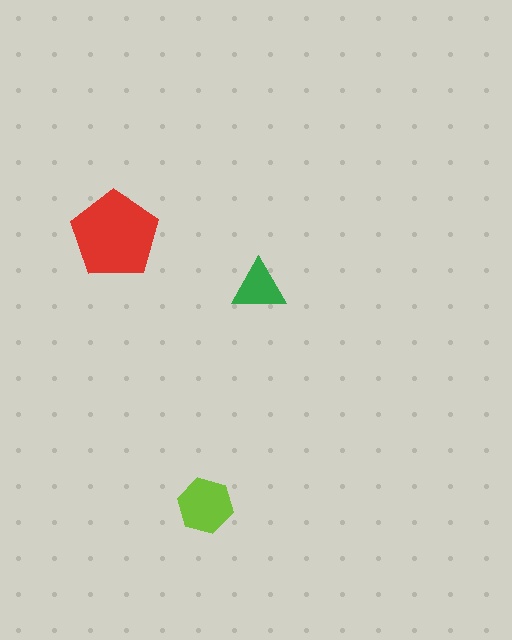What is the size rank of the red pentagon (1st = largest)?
1st.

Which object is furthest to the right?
The green triangle is rightmost.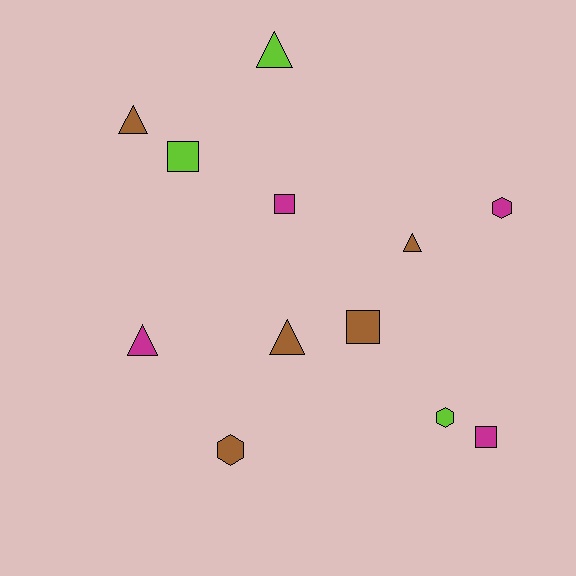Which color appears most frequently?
Brown, with 5 objects.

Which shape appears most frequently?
Triangle, with 5 objects.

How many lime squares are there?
There is 1 lime square.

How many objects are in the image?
There are 12 objects.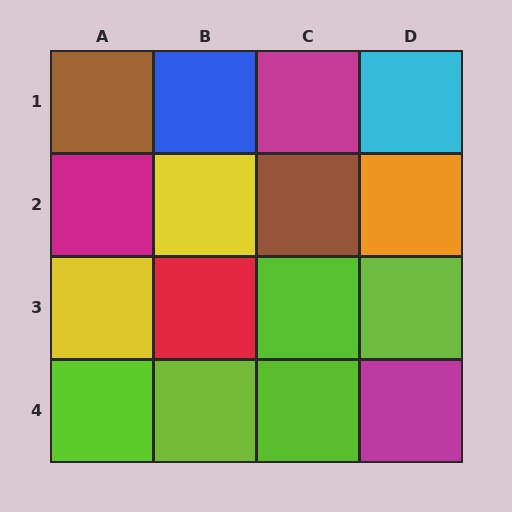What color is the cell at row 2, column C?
Brown.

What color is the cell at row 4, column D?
Magenta.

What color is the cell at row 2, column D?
Orange.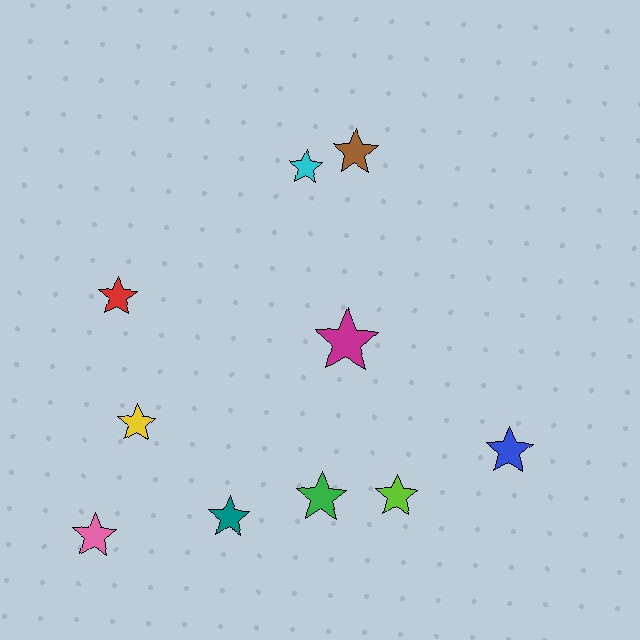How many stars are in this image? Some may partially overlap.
There are 10 stars.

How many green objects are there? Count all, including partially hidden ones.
There is 1 green object.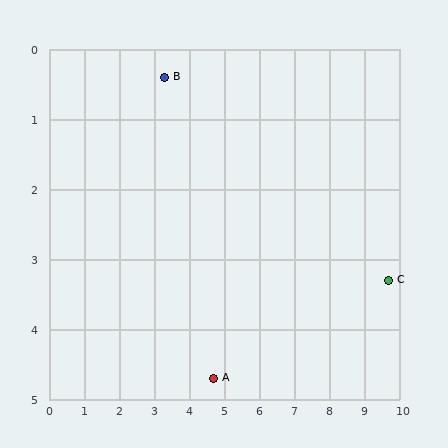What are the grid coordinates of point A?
Point A is at approximately (4.7, 4.7).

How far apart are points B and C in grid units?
Points B and C are about 7.0 grid units apart.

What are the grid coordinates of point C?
Point C is at approximately (9.7, 3.3).